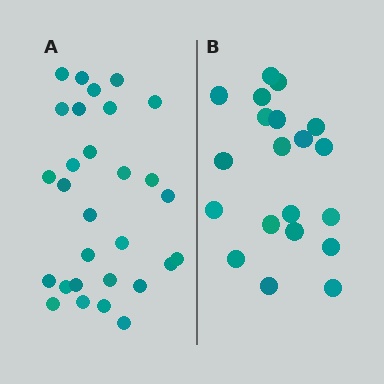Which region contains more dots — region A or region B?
Region A (the left region) has more dots.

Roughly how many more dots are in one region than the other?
Region A has roughly 8 or so more dots than region B.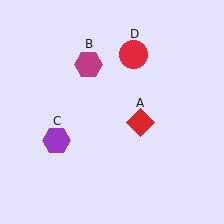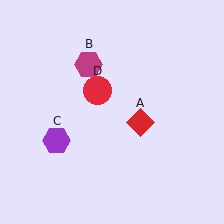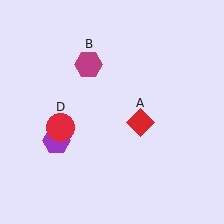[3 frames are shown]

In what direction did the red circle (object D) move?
The red circle (object D) moved down and to the left.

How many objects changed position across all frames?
1 object changed position: red circle (object D).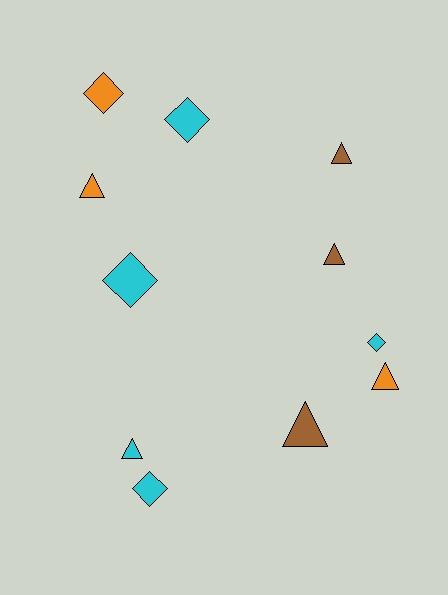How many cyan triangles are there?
There is 1 cyan triangle.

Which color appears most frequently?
Cyan, with 5 objects.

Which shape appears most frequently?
Triangle, with 6 objects.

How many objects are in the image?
There are 11 objects.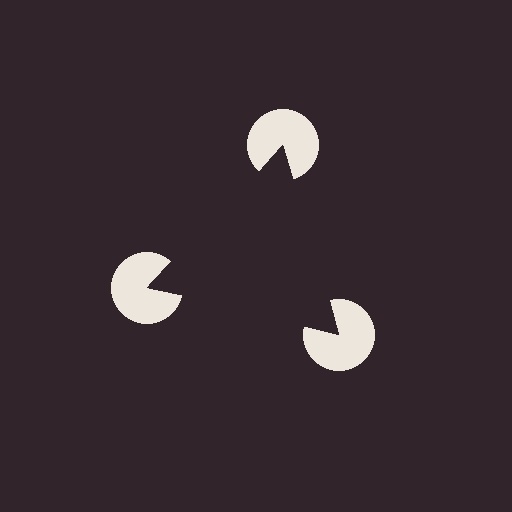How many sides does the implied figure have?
3 sides.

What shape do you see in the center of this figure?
An illusory triangle — its edges are inferred from the aligned wedge cuts in the pac-man discs, not physically drawn.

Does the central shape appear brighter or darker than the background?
It typically appears slightly darker than the background, even though no actual brightness change is drawn.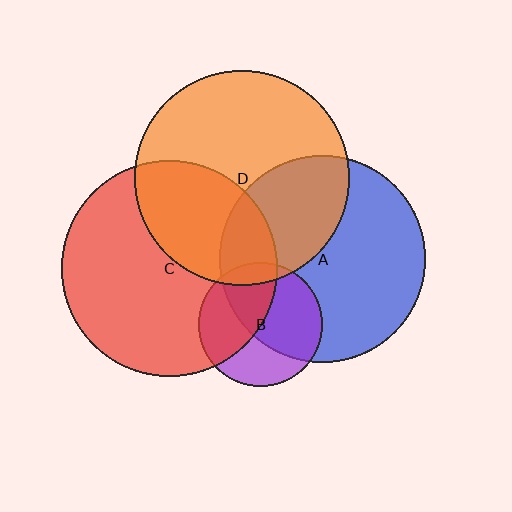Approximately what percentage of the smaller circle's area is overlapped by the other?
Approximately 55%.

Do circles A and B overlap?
Yes.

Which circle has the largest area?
Circle C (red).